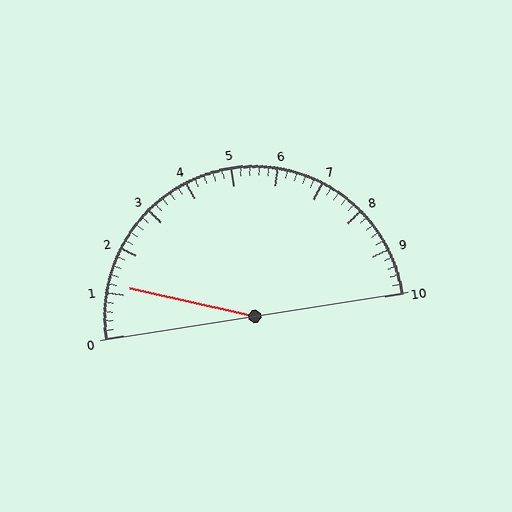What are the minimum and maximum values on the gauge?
The gauge ranges from 0 to 10.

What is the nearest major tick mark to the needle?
The nearest major tick mark is 1.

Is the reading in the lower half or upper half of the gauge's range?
The reading is in the lower half of the range (0 to 10).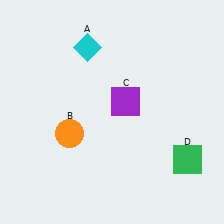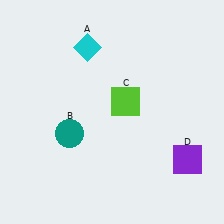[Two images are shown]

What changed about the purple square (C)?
In Image 1, C is purple. In Image 2, it changed to lime.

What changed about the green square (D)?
In Image 1, D is green. In Image 2, it changed to purple.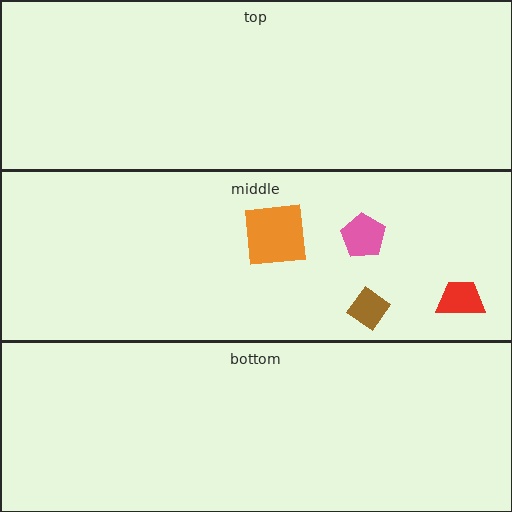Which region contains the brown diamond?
The middle region.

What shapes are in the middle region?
The brown diamond, the pink pentagon, the red trapezoid, the orange square.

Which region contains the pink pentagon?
The middle region.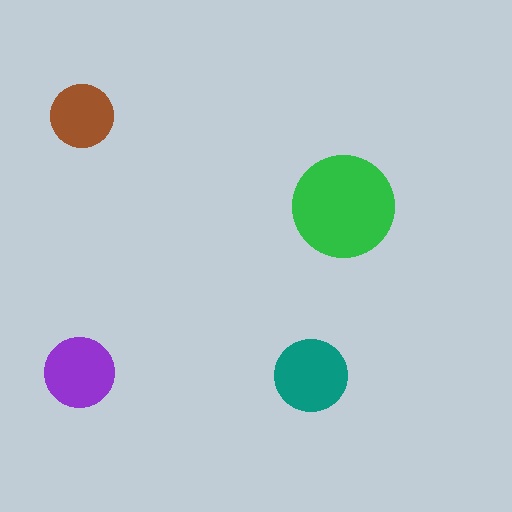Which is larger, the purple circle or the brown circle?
The purple one.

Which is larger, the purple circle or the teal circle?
The teal one.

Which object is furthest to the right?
The green circle is rightmost.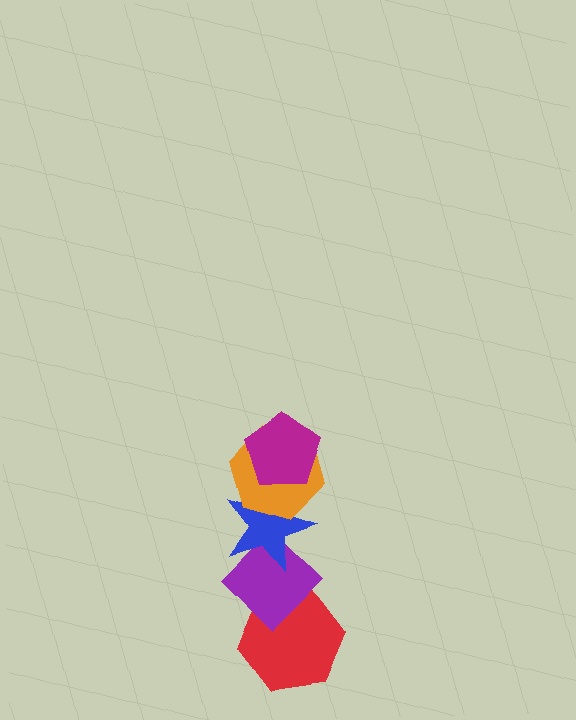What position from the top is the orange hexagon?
The orange hexagon is 2nd from the top.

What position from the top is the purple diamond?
The purple diamond is 4th from the top.